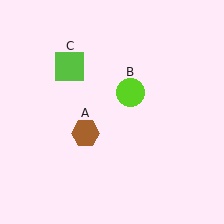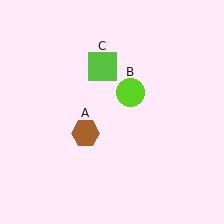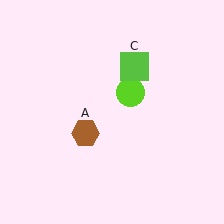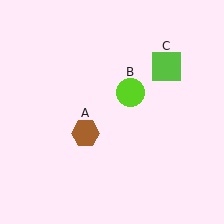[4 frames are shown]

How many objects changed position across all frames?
1 object changed position: lime square (object C).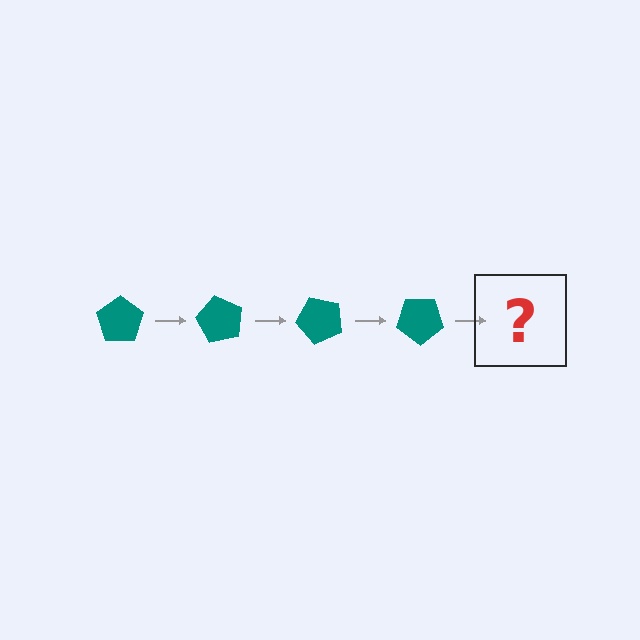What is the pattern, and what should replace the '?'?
The pattern is that the pentagon rotates 60 degrees each step. The '?' should be a teal pentagon rotated 240 degrees.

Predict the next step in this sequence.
The next step is a teal pentagon rotated 240 degrees.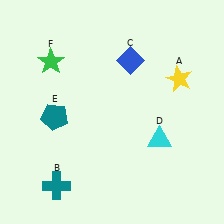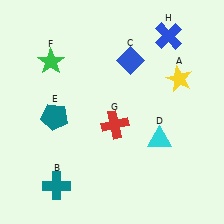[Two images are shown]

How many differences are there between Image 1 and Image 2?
There are 2 differences between the two images.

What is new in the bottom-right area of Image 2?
A red cross (G) was added in the bottom-right area of Image 2.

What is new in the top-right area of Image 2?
A blue cross (H) was added in the top-right area of Image 2.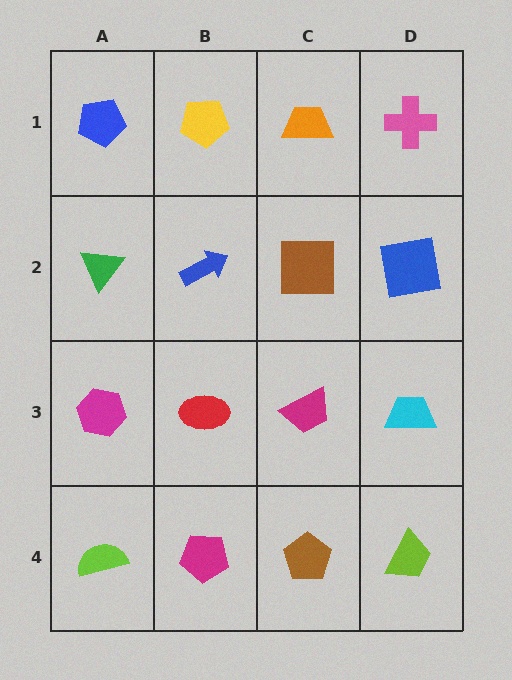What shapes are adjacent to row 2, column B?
A yellow pentagon (row 1, column B), a red ellipse (row 3, column B), a green triangle (row 2, column A), a brown square (row 2, column C).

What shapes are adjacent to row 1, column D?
A blue square (row 2, column D), an orange trapezoid (row 1, column C).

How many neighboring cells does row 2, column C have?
4.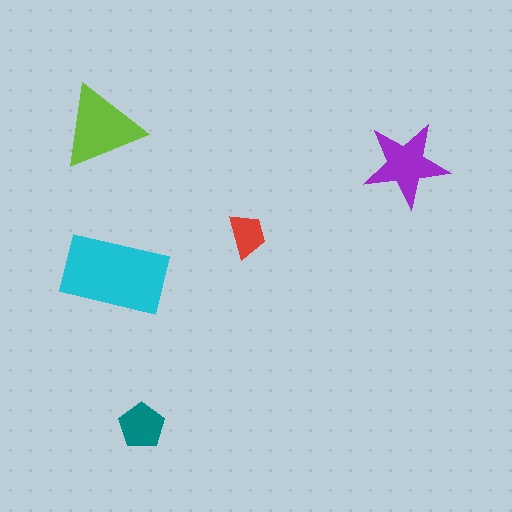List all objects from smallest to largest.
The red trapezoid, the teal pentagon, the purple star, the lime triangle, the cyan rectangle.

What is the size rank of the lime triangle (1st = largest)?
2nd.